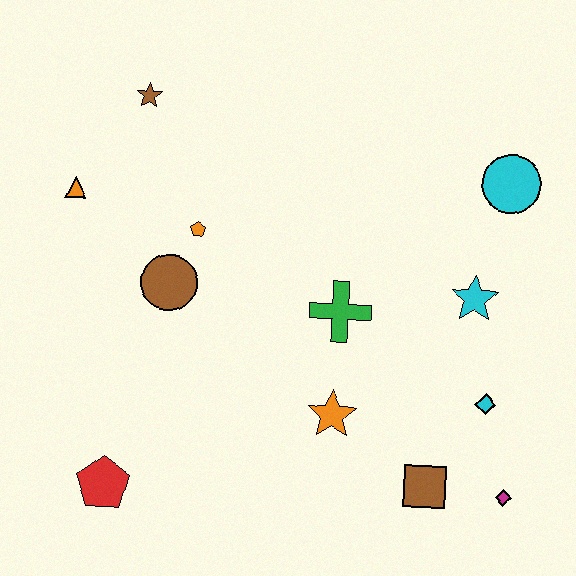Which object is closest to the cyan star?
The cyan diamond is closest to the cyan star.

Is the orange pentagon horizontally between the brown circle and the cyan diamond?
Yes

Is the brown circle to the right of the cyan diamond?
No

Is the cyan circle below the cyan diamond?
No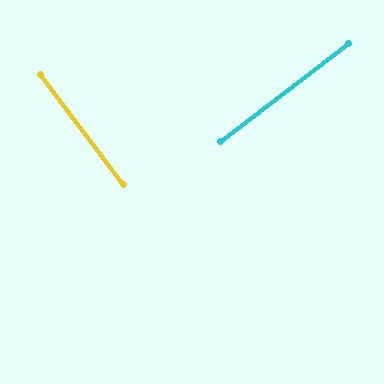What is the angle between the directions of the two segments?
Approximately 89 degrees.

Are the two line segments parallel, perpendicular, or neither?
Perpendicular — they meet at approximately 89°.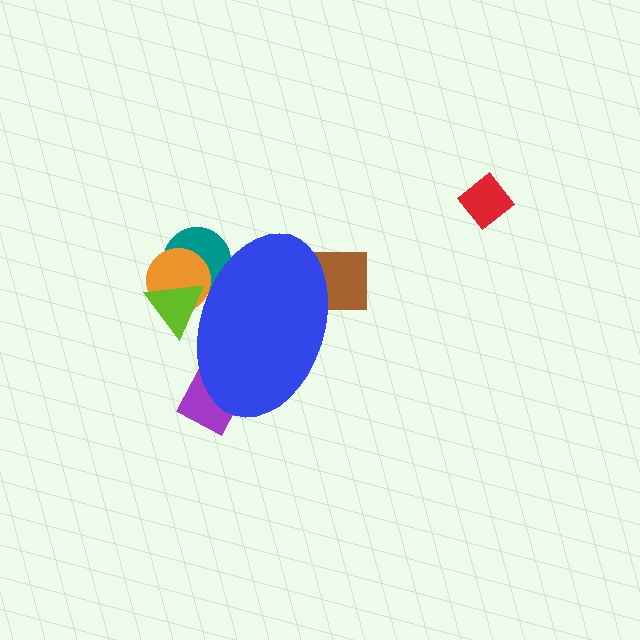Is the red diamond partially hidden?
No, the red diamond is fully visible.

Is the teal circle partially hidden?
Yes, the teal circle is partially hidden behind the blue ellipse.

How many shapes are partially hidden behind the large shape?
5 shapes are partially hidden.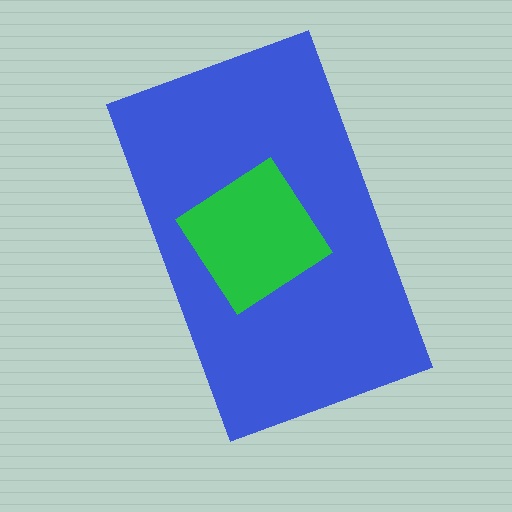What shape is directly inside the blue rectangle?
The green diamond.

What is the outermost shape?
The blue rectangle.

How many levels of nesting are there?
2.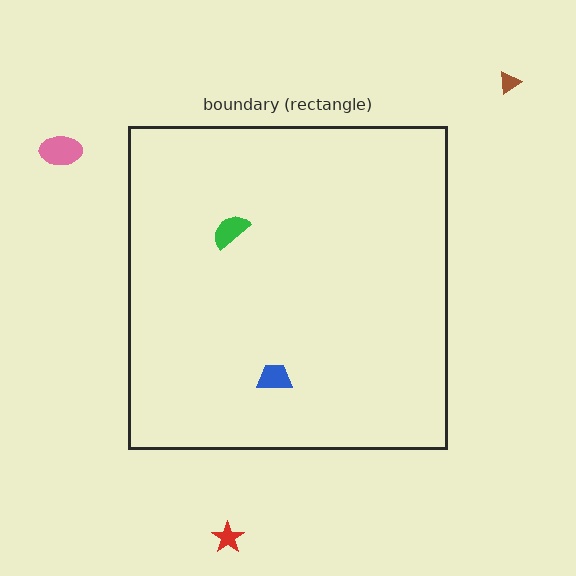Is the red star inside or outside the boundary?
Outside.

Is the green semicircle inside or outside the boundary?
Inside.